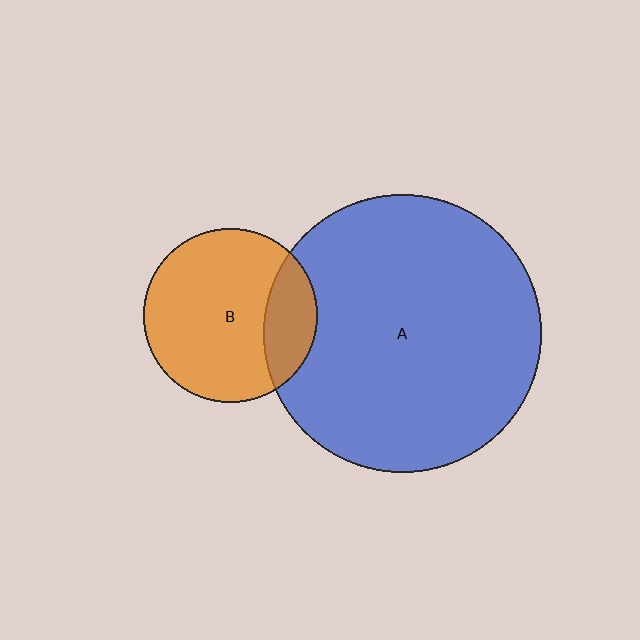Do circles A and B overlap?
Yes.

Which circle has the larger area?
Circle A (blue).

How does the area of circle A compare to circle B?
Approximately 2.6 times.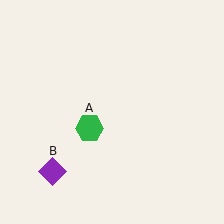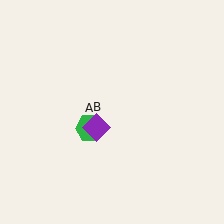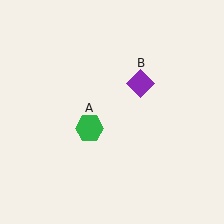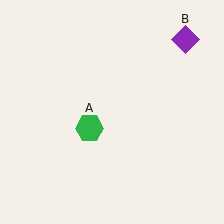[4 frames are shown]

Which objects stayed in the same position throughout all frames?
Green hexagon (object A) remained stationary.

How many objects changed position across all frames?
1 object changed position: purple diamond (object B).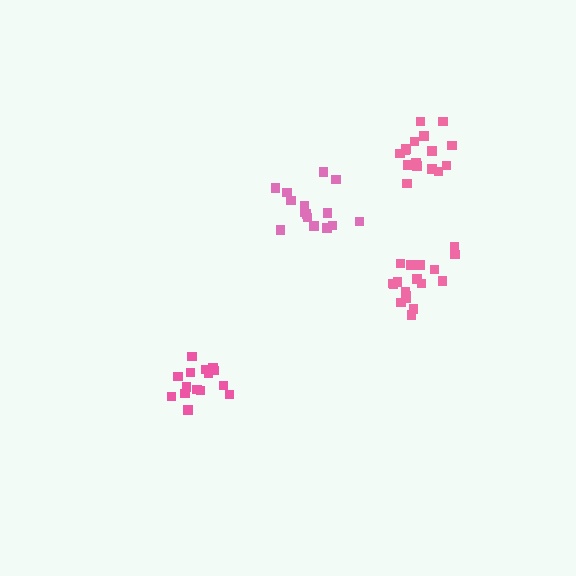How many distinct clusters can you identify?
There are 4 distinct clusters.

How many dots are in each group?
Group 1: 15 dots, Group 2: 18 dots, Group 3: 16 dots, Group 4: 15 dots (64 total).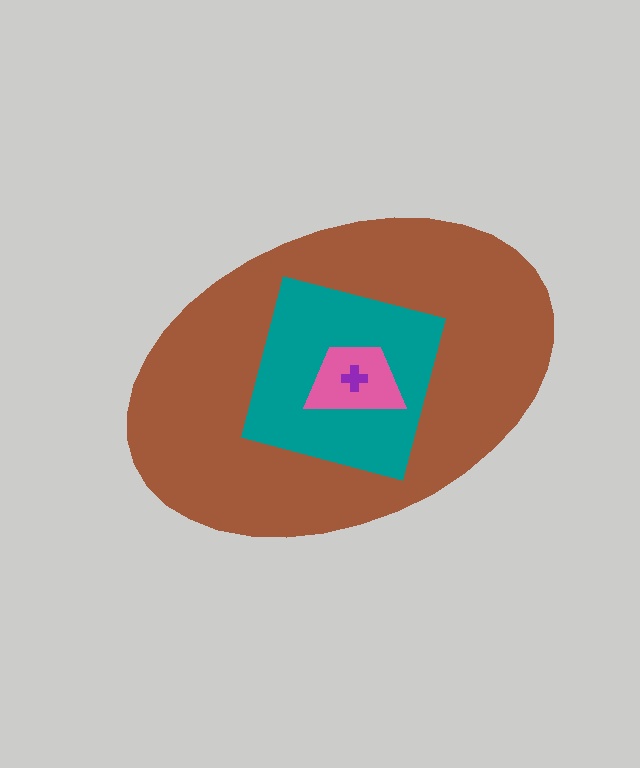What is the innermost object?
The purple cross.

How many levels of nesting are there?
4.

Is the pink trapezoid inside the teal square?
Yes.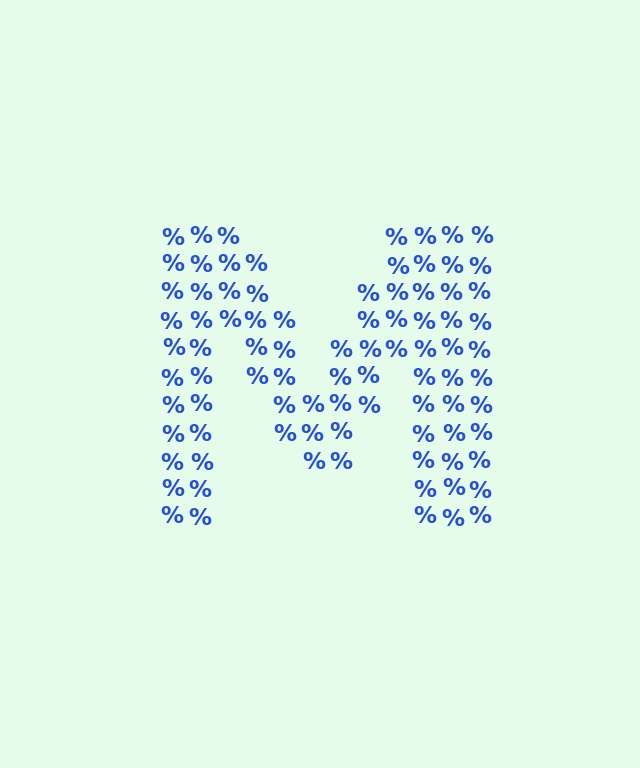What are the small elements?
The small elements are percent signs.